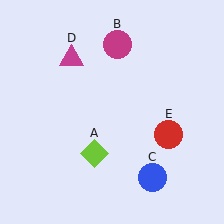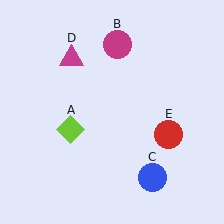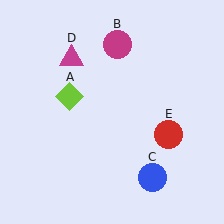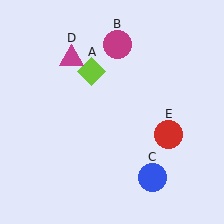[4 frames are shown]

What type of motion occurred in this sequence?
The lime diamond (object A) rotated clockwise around the center of the scene.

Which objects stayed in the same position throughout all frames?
Magenta circle (object B) and blue circle (object C) and magenta triangle (object D) and red circle (object E) remained stationary.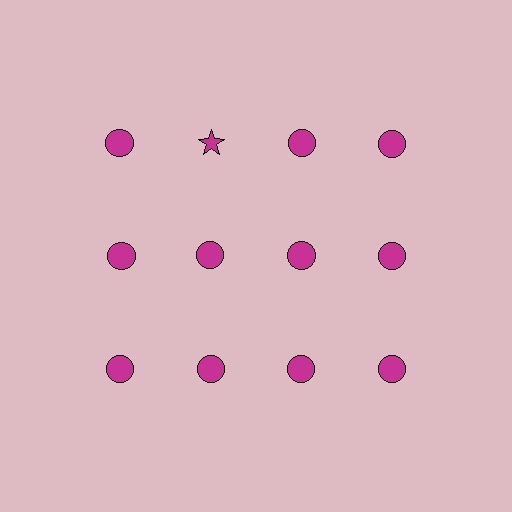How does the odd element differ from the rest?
It has a different shape: star instead of circle.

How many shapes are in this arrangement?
There are 12 shapes arranged in a grid pattern.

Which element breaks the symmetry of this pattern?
The magenta star in the top row, second from left column breaks the symmetry. All other shapes are magenta circles.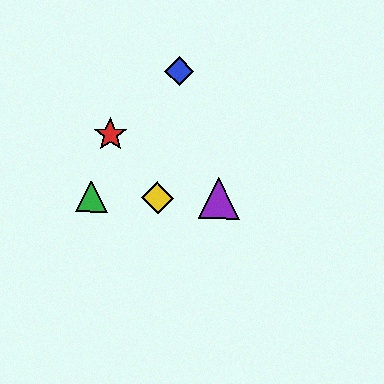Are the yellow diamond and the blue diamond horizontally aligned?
No, the yellow diamond is at y≈198 and the blue diamond is at y≈71.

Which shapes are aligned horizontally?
The green triangle, the yellow diamond, the purple triangle are aligned horizontally.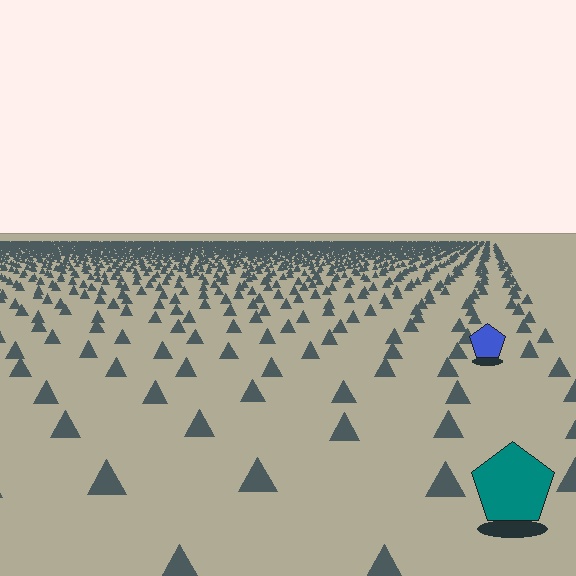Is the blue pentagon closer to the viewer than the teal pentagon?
No. The teal pentagon is closer — you can tell from the texture gradient: the ground texture is coarser near it.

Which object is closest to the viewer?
The teal pentagon is closest. The texture marks near it are larger and more spread out.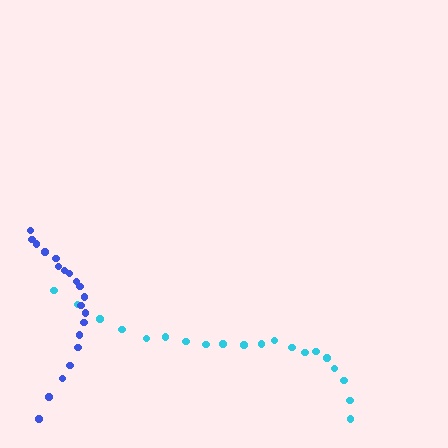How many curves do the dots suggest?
There are 2 distinct paths.